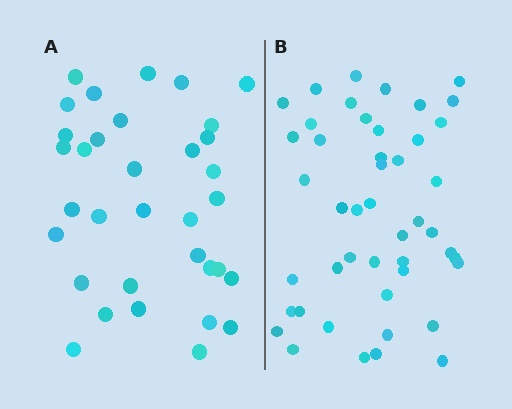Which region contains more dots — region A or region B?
Region B (the right region) has more dots.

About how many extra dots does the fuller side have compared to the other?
Region B has roughly 12 or so more dots than region A.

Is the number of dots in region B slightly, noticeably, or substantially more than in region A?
Region B has noticeably more, but not dramatically so. The ratio is roughly 1.4 to 1.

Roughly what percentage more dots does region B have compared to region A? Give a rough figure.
About 35% more.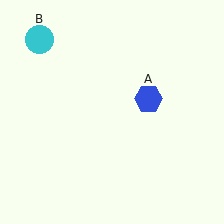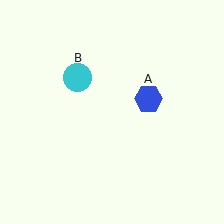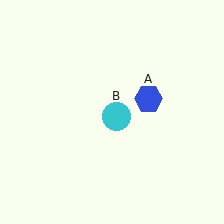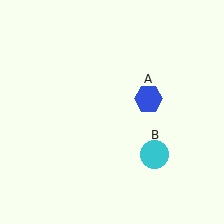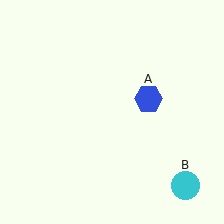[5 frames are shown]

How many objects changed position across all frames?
1 object changed position: cyan circle (object B).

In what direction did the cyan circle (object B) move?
The cyan circle (object B) moved down and to the right.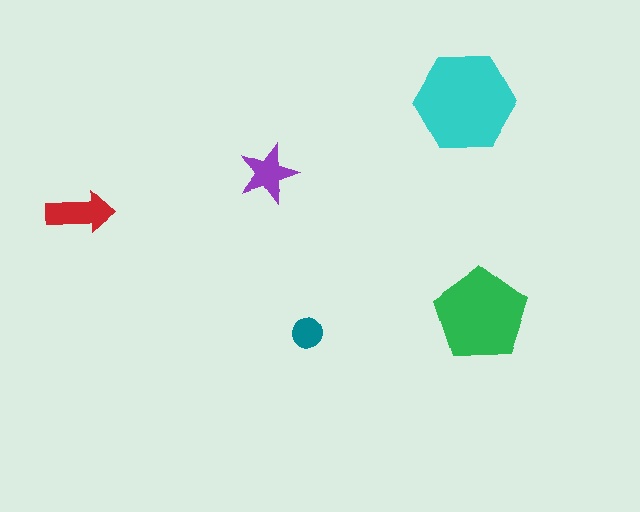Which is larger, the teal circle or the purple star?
The purple star.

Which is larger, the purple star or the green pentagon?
The green pentagon.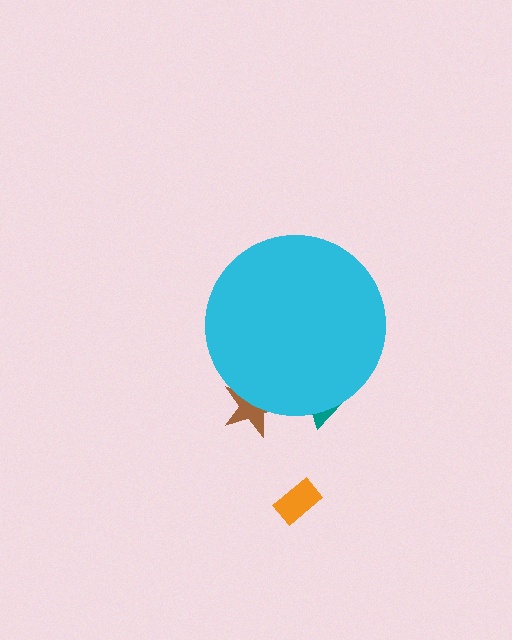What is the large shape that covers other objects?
A cyan circle.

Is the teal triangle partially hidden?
Yes, the teal triangle is partially hidden behind the cyan circle.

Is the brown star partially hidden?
Yes, the brown star is partially hidden behind the cyan circle.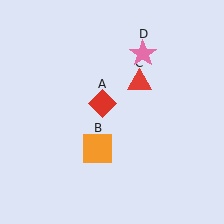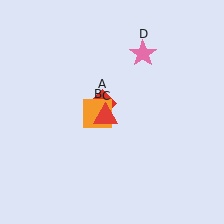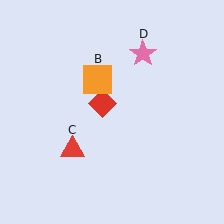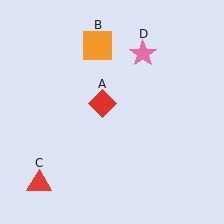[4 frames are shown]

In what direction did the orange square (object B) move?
The orange square (object B) moved up.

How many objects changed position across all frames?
2 objects changed position: orange square (object B), red triangle (object C).